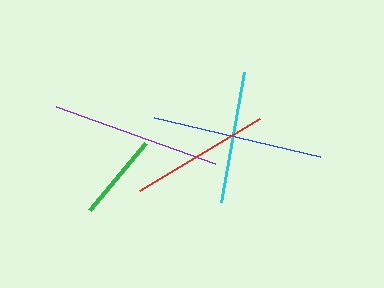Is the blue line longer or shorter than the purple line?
The blue line is longer than the purple line.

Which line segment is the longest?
The blue line is the longest at approximately 170 pixels.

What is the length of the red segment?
The red segment is approximately 140 pixels long.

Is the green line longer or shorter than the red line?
The red line is longer than the green line.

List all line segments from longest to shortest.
From longest to shortest: blue, purple, red, cyan, green.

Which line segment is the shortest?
The green line is the shortest at approximately 87 pixels.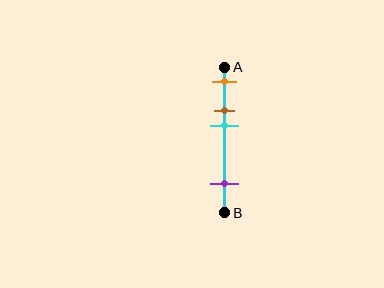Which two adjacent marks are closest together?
The brown and cyan marks are the closest adjacent pair.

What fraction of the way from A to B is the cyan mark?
The cyan mark is approximately 40% (0.4) of the way from A to B.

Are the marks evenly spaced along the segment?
No, the marks are not evenly spaced.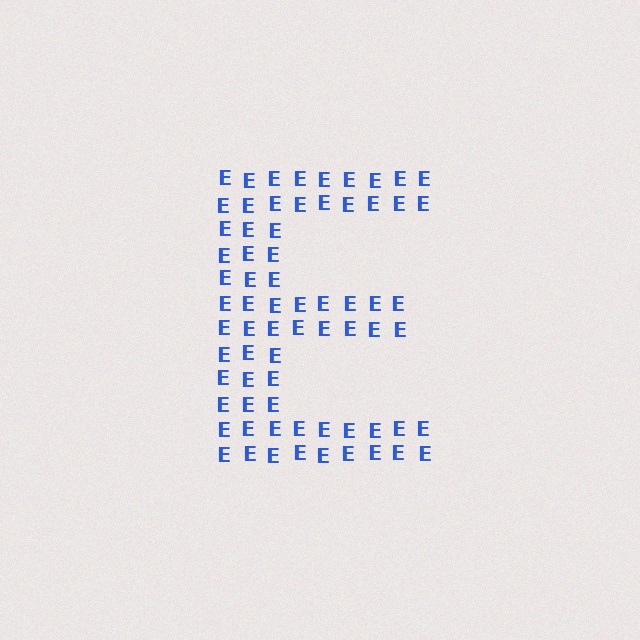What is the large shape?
The large shape is the letter E.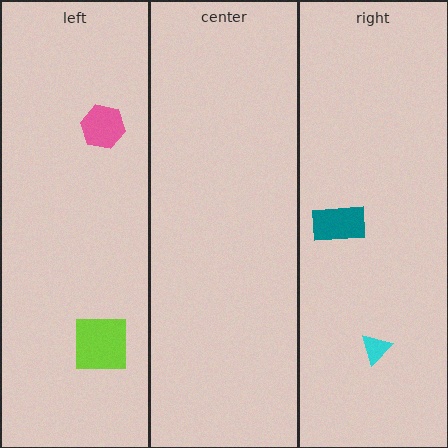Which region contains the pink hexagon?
The left region.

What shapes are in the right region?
The cyan triangle, the teal rectangle.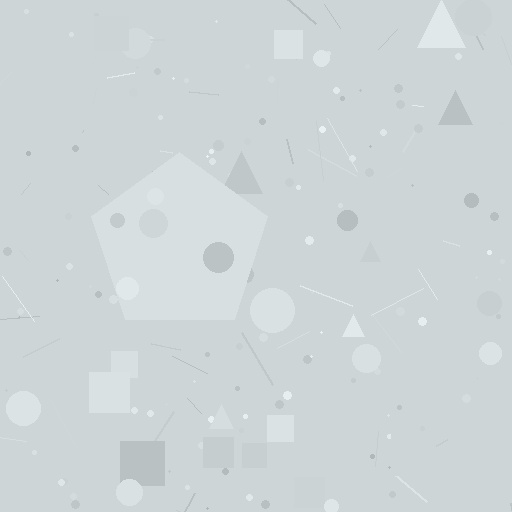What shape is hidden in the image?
A pentagon is hidden in the image.